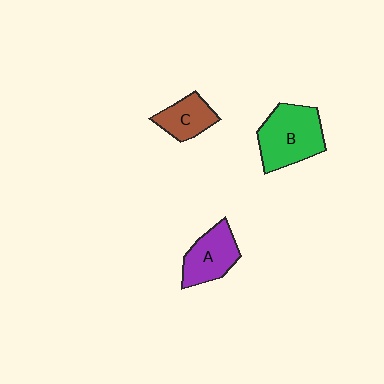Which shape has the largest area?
Shape B (green).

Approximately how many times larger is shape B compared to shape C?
Approximately 1.8 times.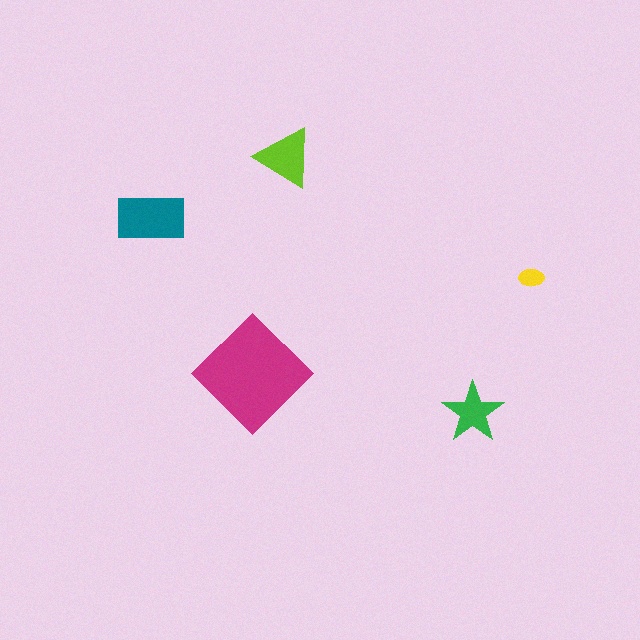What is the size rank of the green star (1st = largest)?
4th.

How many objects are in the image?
There are 5 objects in the image.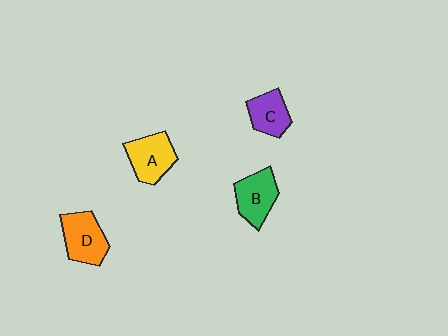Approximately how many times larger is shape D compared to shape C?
Approximately 1.3 times.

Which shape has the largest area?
Shape D (orange).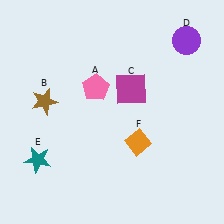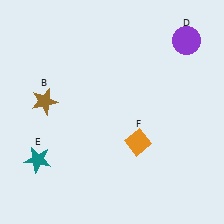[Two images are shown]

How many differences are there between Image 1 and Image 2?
There are 2 differences between the two images.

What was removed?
The pink pentagon (A), the magenta square (C) were removed in Image 2.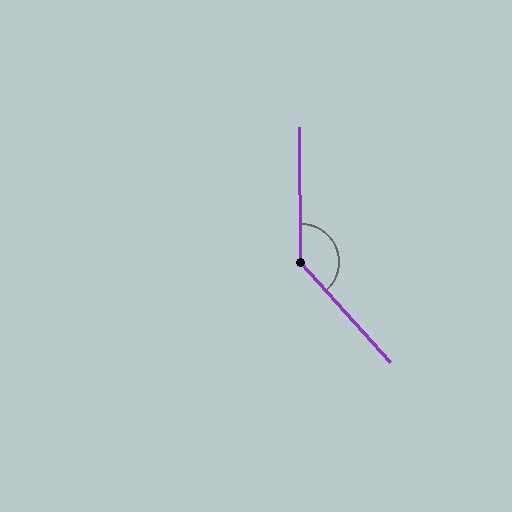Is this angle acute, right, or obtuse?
It is obtuse.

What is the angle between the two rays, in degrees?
Approximately 139 degrees.